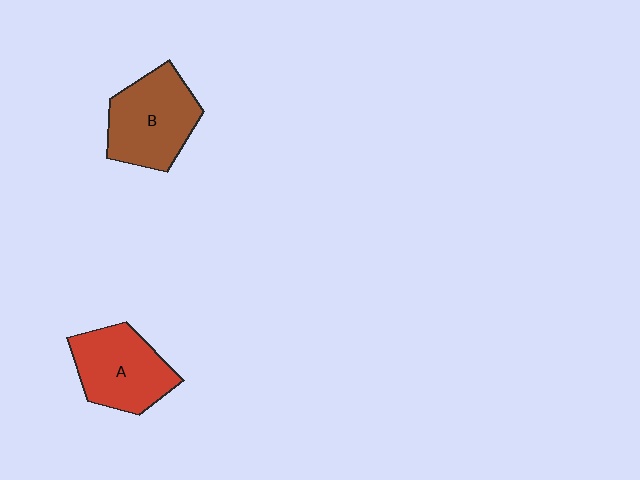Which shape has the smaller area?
Shape A (red).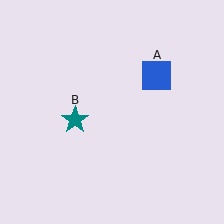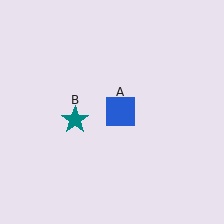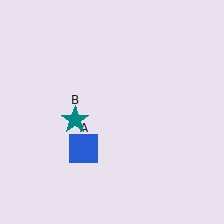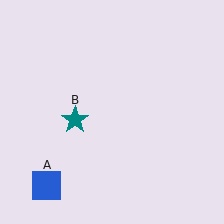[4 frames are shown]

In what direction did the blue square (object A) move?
The blue square (object A) moved down and to the left.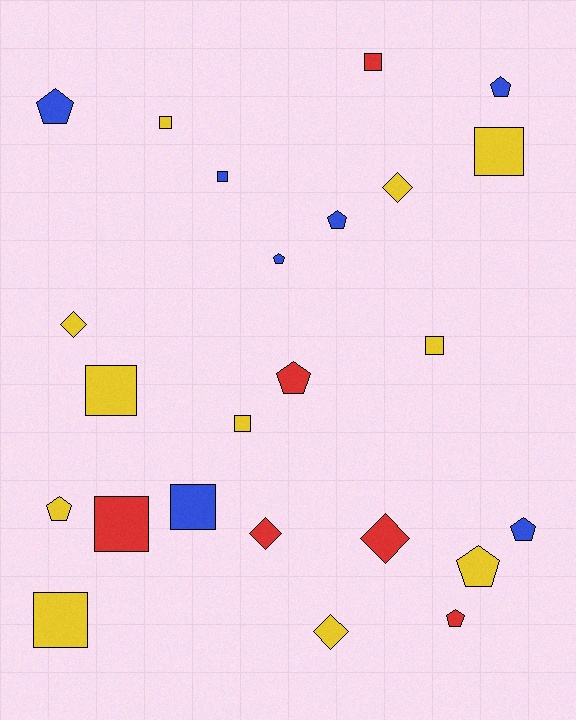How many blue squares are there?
There are 2 blue squares.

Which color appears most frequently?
Yellow, with 11 objects.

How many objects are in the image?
There are 24 objects.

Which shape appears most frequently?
Square, with 10 objects.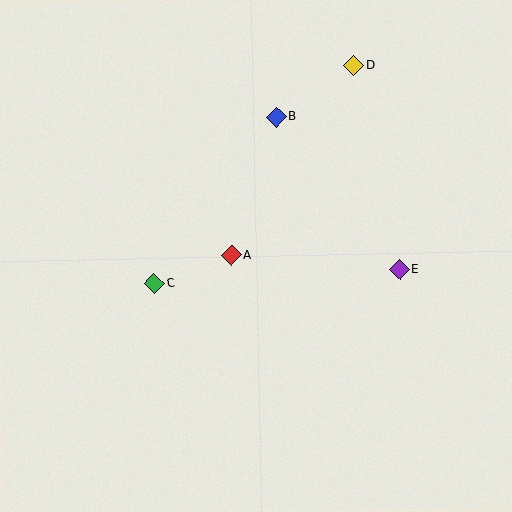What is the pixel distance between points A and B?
The distance between A and B is 145 pixels.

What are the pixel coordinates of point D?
Point D is at (354, 65).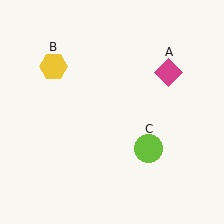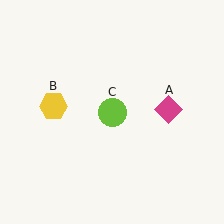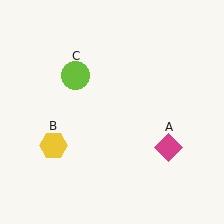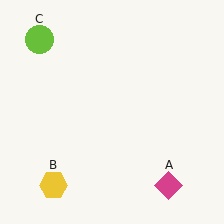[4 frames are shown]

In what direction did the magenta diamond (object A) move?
The magenta diamond (object A) moved down.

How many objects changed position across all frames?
3 objects changed position: magenta diamond (object A), yellow hexagon (object B), lime circle (object C).